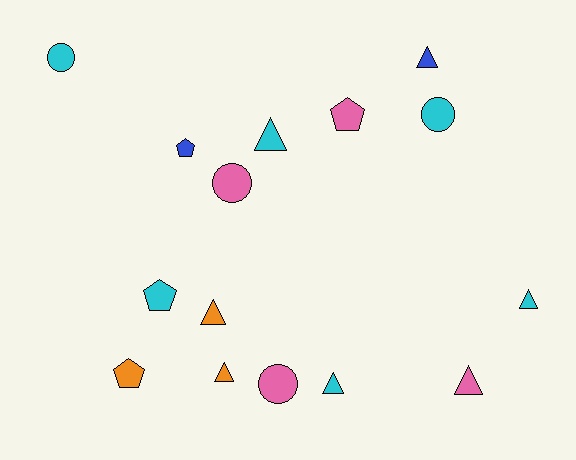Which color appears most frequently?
Cyan, with 6 objects.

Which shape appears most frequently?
Triangle, with 7 objects.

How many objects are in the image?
There are 15 objects.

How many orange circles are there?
There are no orange circles.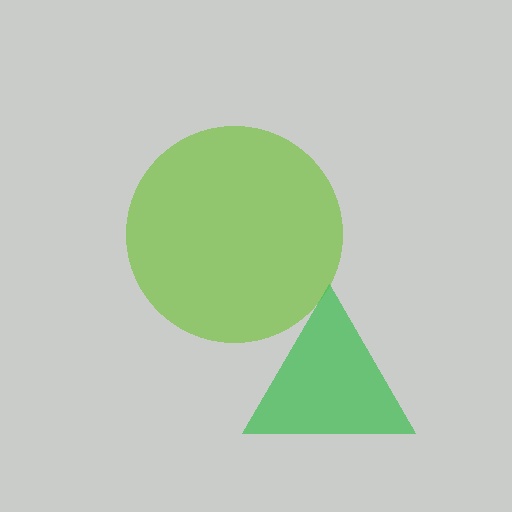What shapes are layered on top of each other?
The layered shapes are: a lime circle, a green triangle.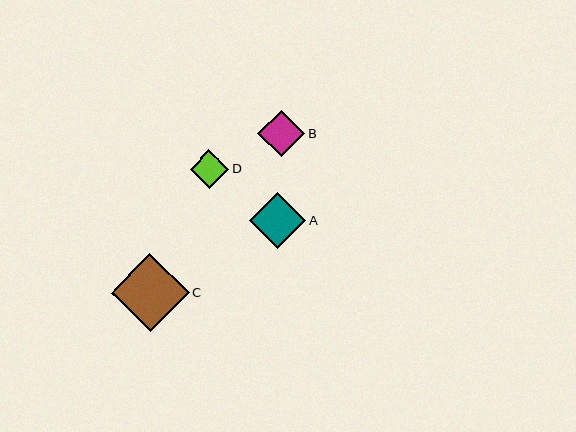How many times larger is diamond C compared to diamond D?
Diamond C is approximately 2.0 times the size of diamond D.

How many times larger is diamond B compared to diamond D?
Diamond B is approximately 1.2 times the size of diamond D.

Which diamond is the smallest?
Diamond D is the smallest with a size of approximately 38 pixels.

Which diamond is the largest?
Diamond C is the largest with a size of approximately 78 pixels.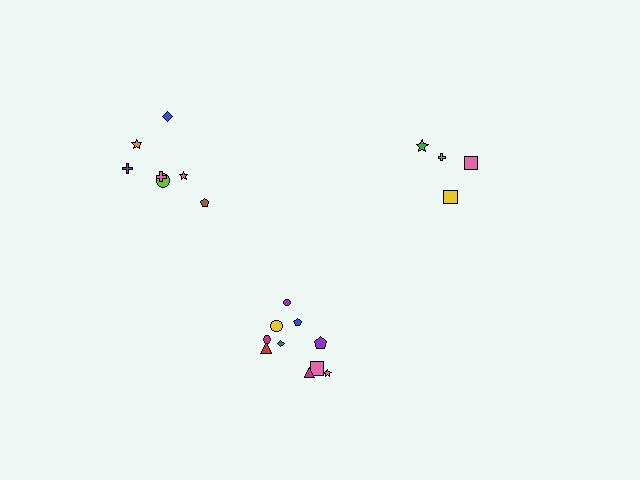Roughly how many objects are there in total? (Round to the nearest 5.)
Roughly 20 objects in total.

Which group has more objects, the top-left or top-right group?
The top-left group.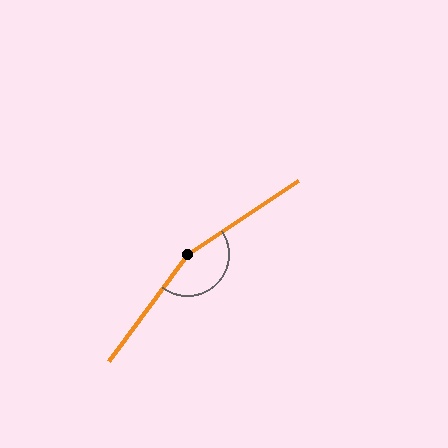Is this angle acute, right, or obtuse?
It is obtuse.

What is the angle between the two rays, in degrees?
Approximately 161 degrees.